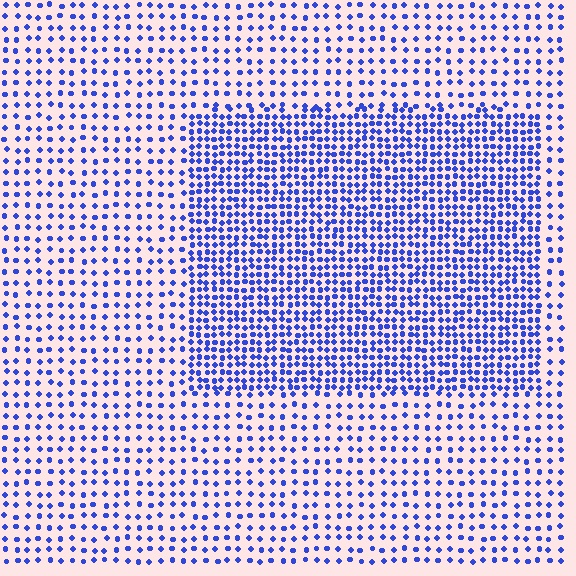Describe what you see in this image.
The image contains small blue elements arranged at two different densities. A rectangle-shaped region is visible where the elements are more densely packed than the surrounding area.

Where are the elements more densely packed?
The elements are more densely packed inside the rectangle boundary.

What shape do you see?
I see a rectangle.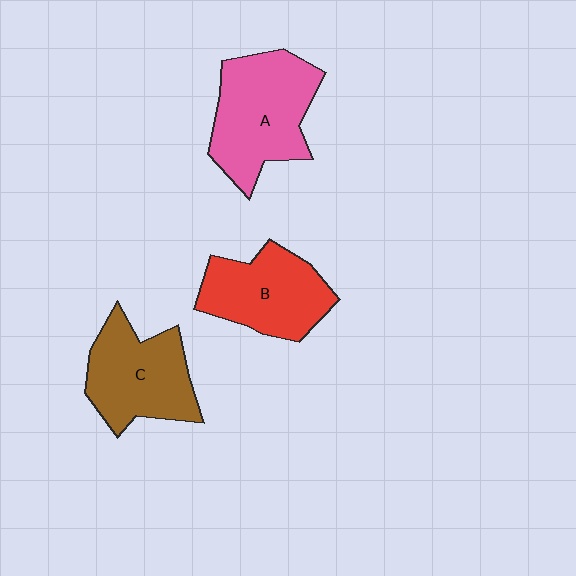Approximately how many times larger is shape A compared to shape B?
Approximately 1.2 times.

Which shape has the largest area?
Shape A (pink).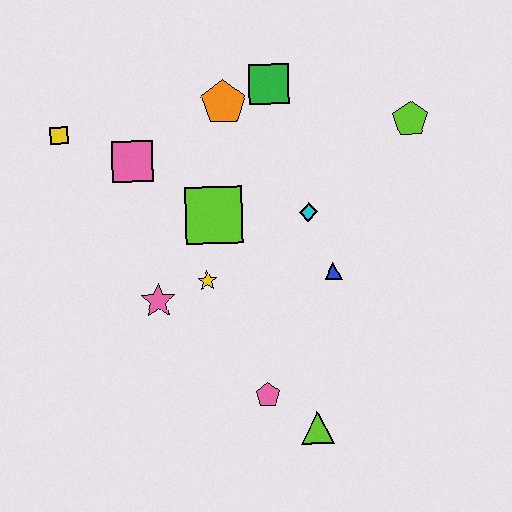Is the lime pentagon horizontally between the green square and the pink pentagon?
No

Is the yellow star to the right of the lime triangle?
No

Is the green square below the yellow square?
No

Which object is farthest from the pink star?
The lime pentagon is farthest from the pink star.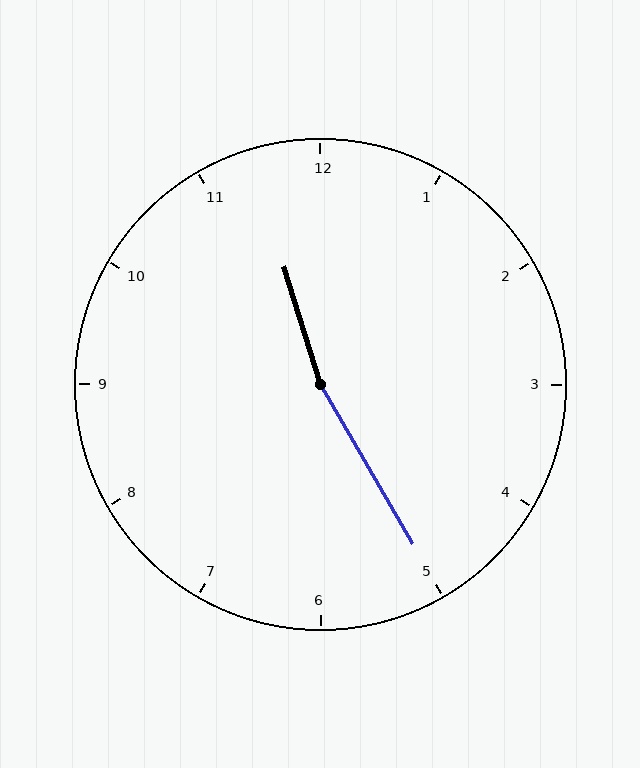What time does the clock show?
11:25.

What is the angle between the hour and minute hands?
Approximately 168 degrees.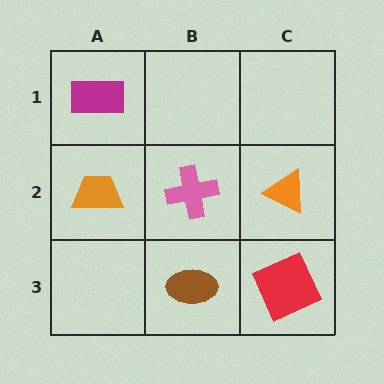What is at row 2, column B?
A pink cross.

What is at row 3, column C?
A red square.